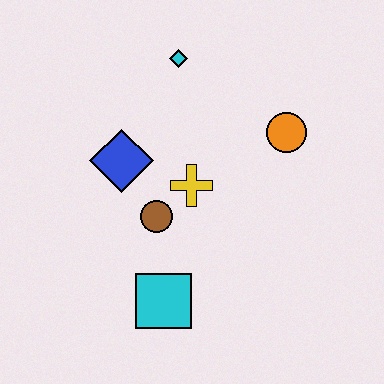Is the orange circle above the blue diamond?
Yes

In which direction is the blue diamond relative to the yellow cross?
The blue diamond is to the left of the yellow cross.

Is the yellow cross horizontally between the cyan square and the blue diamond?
No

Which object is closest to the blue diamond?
The brown circle is closest to the blue diamond.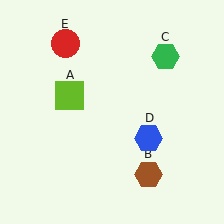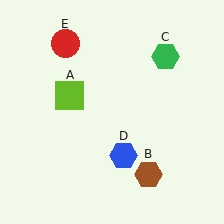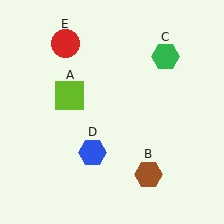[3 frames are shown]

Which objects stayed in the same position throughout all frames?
Lime square (object A) and brown hexagon (object B) and green hexagon (object C) and red circle (object E) remained stationary.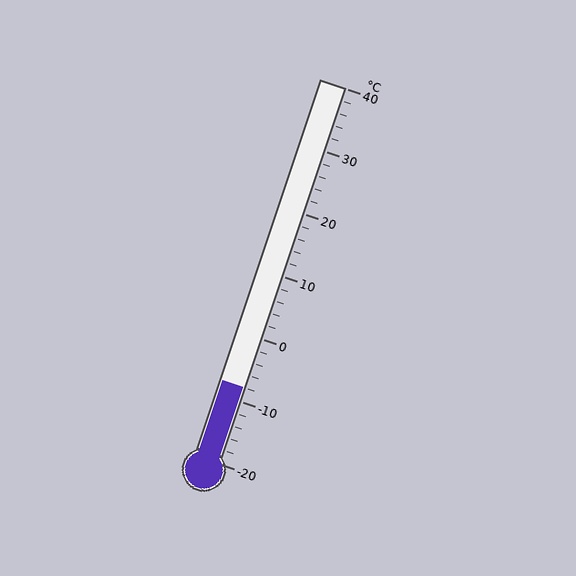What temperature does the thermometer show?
The thermometer shows approximately -8°C.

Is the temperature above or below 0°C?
The temperature is below 0°C.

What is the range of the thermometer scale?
The thermometer scale ranges from -20°C to 40°C.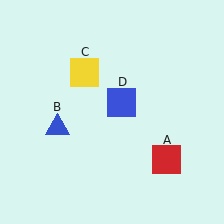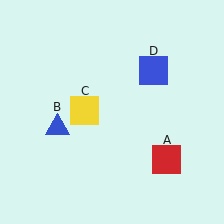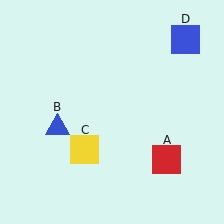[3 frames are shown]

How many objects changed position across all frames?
2 objects changed position: yellow square (object C), blue square (object D).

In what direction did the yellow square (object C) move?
The yellow square (object C) moved down.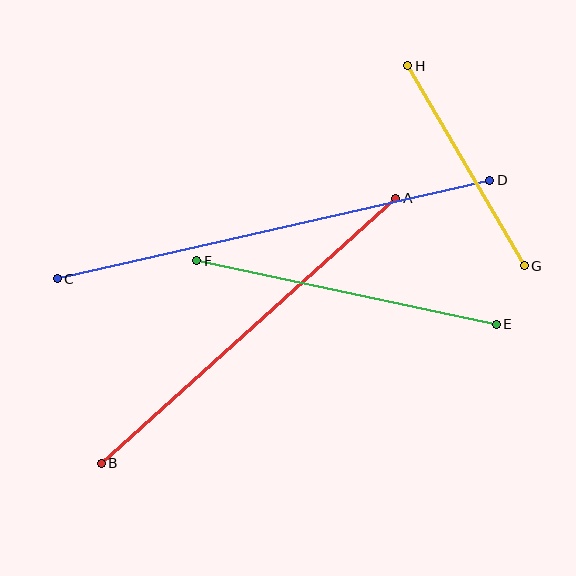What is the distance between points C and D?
The distance is approximately 443 pixels.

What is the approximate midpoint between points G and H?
The midpoint is at approximately (466, 166) pixels.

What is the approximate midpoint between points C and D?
The midpoint is at approximately (273, 229) pixels.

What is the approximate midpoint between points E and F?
The midpoint is at approximately (346, 293) pixels.